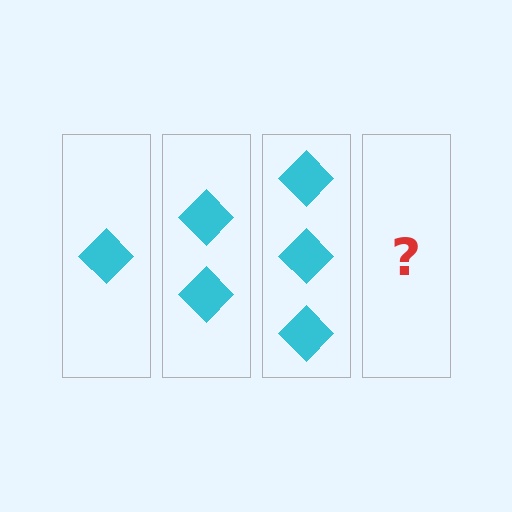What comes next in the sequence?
The next element should be 4 diamonds.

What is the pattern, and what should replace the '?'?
The pattern is that each step adds one more diamond. The '?' should be 4 diamonds.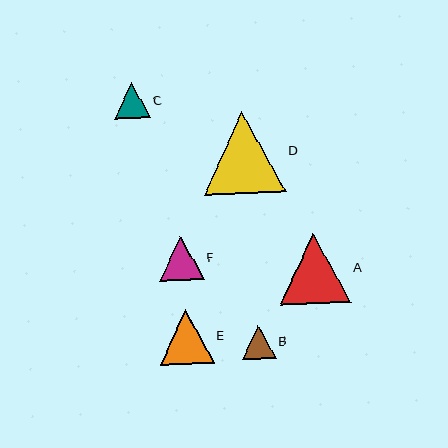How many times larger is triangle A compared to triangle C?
Triangle A is approximately 2.0 times the size of triangle C.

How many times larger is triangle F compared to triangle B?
Triangle F is approximately 1.3 times the size of triangle B.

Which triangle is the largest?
Triangle D is the largest with a size of approximately 82 pixels.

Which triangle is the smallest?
Triangle B is the smallest with a size of approximately 34 pixels.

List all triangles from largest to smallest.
From largest to smallest: D, A, E, F, C, B.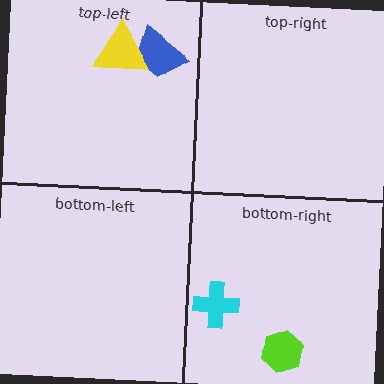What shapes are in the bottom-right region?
The lime hexagon, the cyan cross.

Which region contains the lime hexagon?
The bottom-right region.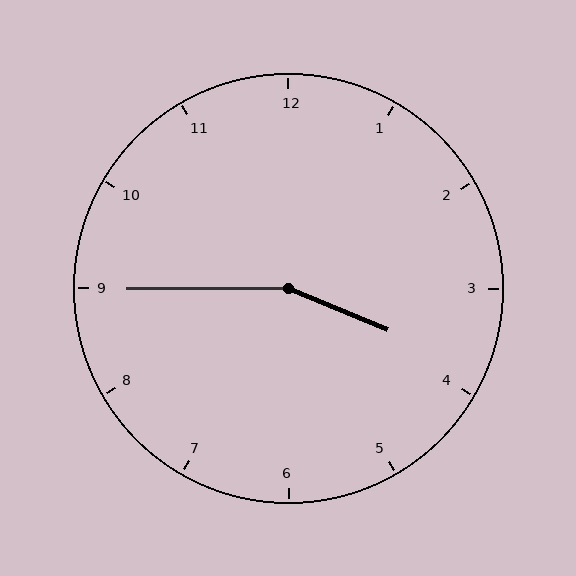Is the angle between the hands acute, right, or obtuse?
It is obtuse.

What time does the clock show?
3:45.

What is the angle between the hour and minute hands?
Approximately 158 degrees.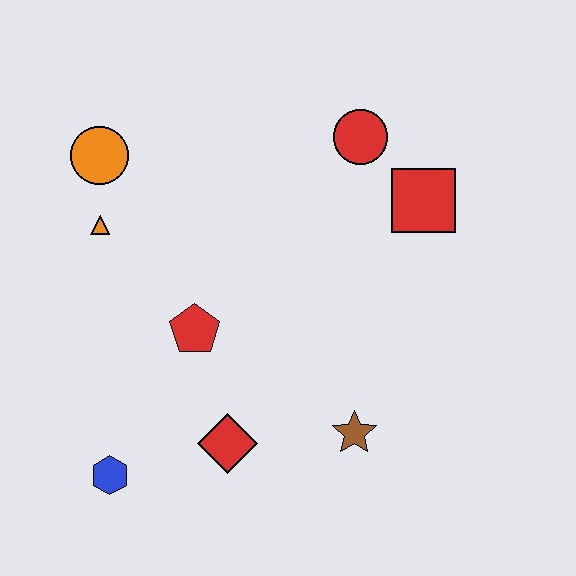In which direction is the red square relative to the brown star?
The red square is above the brown star.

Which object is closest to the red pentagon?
The red diamond is closest to the red pentagon.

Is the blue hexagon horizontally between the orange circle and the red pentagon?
Yes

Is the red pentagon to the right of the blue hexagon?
Yes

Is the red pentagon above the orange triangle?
No